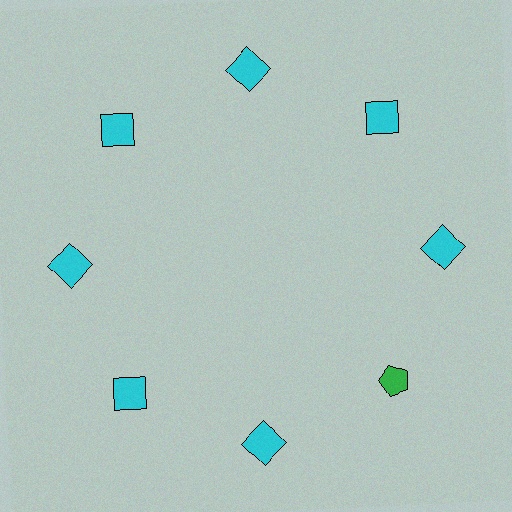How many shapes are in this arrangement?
There are 8 shapes arranged in a ring pattern.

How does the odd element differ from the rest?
It differs in both color (green instead of cyan) and shape (pentagon instead of square).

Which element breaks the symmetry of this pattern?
The green pentagon at roughly the 4 o'clock position breaks the symmetry. All other shapes are cyan squares.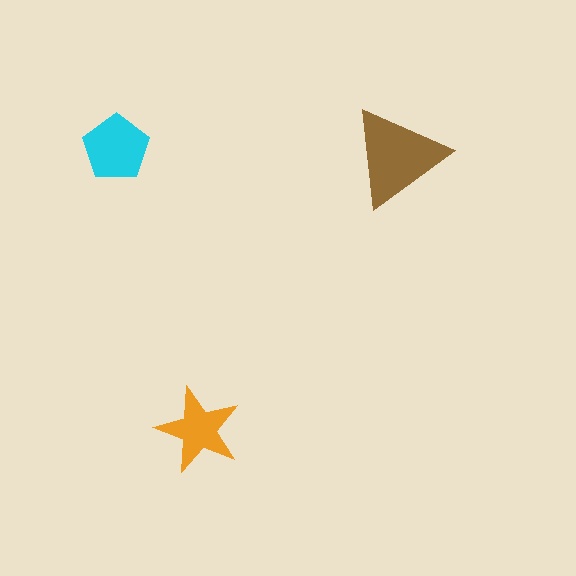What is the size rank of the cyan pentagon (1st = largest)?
2nd.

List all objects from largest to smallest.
The brown triangle, the cyan pentagon, the orange star.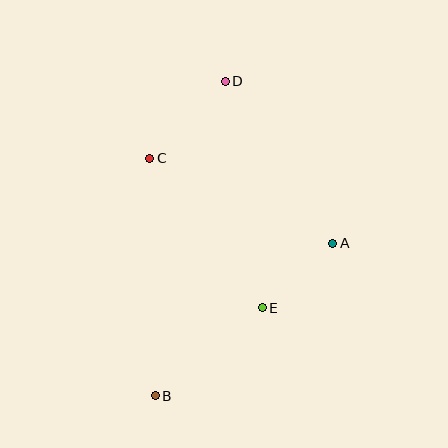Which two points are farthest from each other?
Points B and D are farthest from each other.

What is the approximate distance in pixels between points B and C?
The distance between B and C is approximately 238 pixels.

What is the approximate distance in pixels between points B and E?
The distance between B and E is approximately 138 pixels.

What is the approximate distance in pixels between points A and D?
The distance between A and D is approximately 194 pixels.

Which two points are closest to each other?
Points A and E are closest to each other.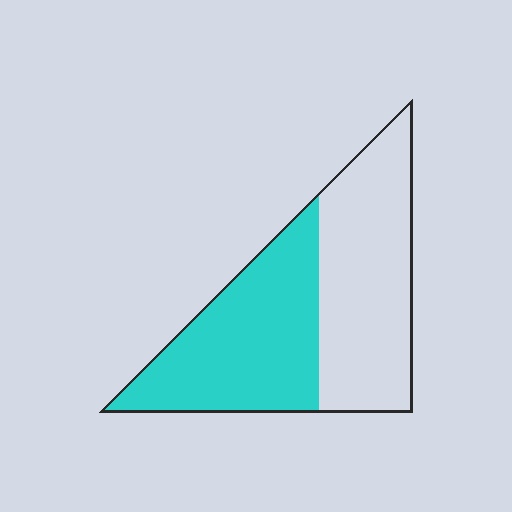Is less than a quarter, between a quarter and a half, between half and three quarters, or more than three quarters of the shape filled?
Between a quarter and a half.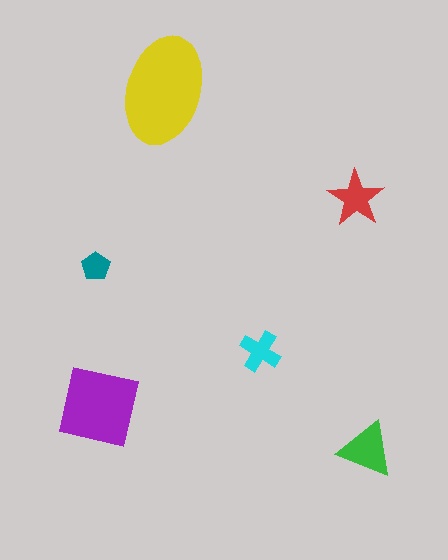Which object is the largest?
The yellow ellipse.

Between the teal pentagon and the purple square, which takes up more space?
The purple square.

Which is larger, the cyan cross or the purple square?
The purple square.